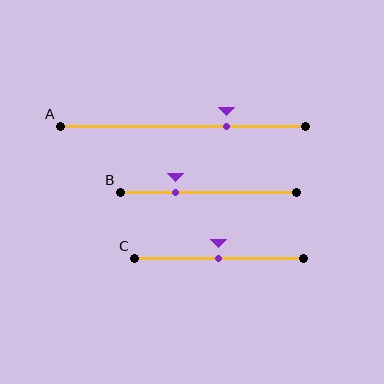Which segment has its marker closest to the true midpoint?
Segment C has its marker closest to the true midpoint.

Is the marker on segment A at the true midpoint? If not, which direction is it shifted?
No, the marker on segment A is shifted to the right by about 18% of the segment length.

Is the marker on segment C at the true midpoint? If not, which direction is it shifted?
Yes, the marker on segment C is at the true midpoint.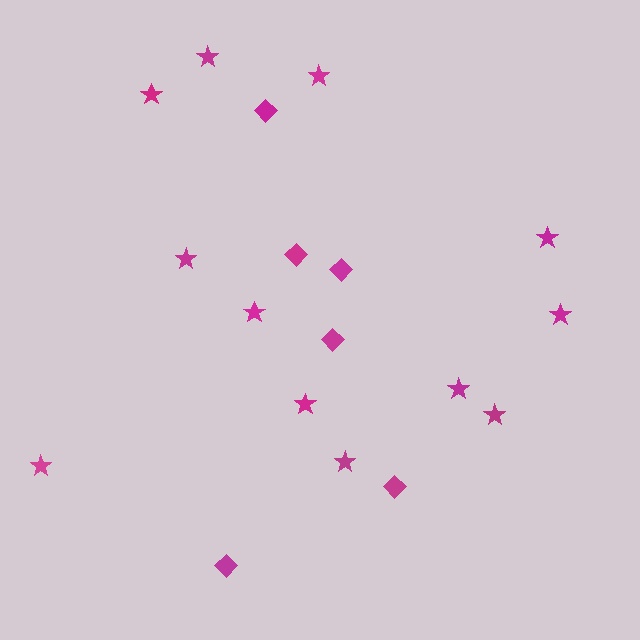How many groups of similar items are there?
There are 2 groups: one group of diamonds (6) and one group of stars (12).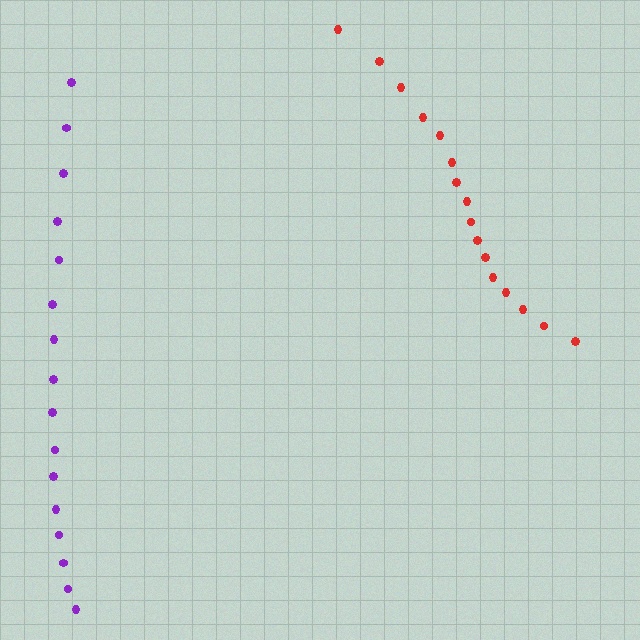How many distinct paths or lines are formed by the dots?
There are 2 distinct paths.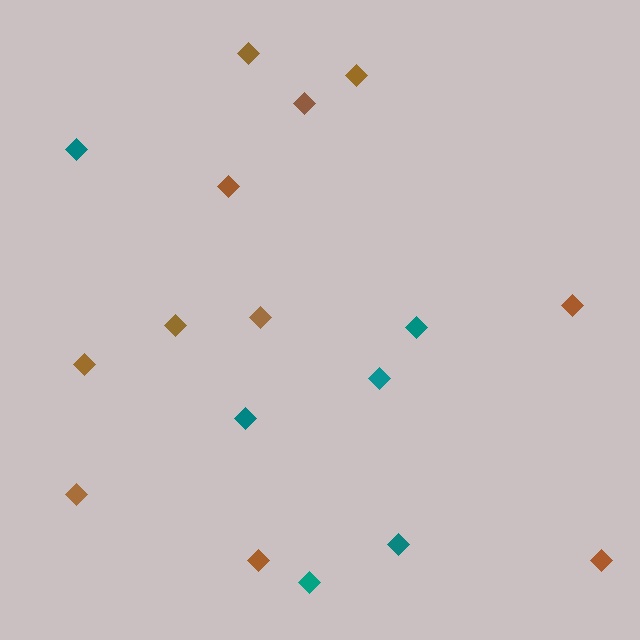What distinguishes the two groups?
There are 2 groups: one group of teal diamonds (6) and one group of brown diamonds (11).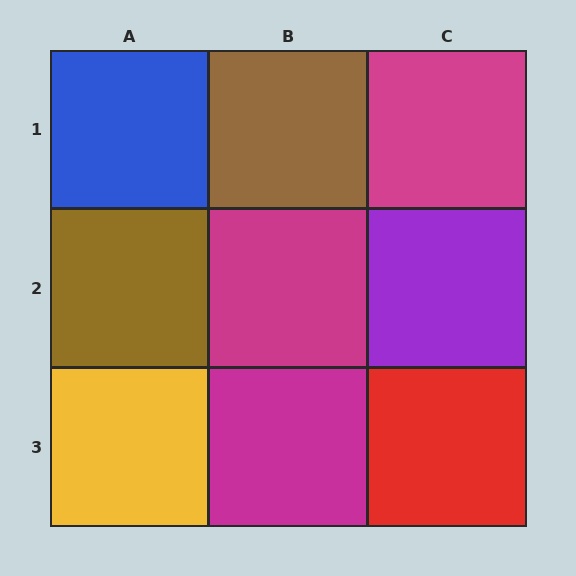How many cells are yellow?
1 cell is yellow.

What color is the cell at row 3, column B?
Magenta.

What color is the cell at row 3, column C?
Red.